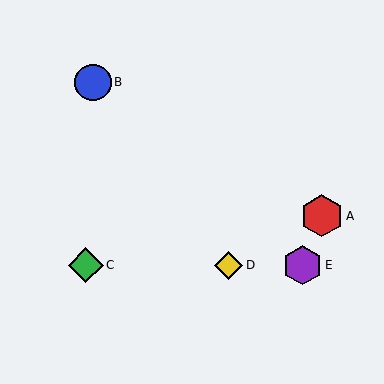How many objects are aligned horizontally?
3 objects (C, D, E) are aligned horizontally.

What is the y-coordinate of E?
Object E is at y≈265.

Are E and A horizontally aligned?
No, E is at y≈265 and A is at y≈216.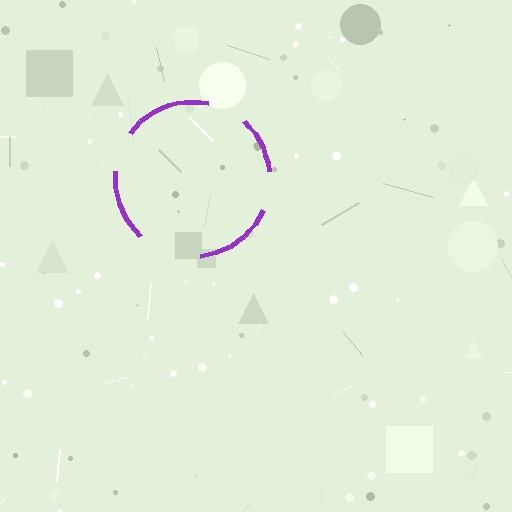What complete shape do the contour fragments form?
The contour fragments form a circle.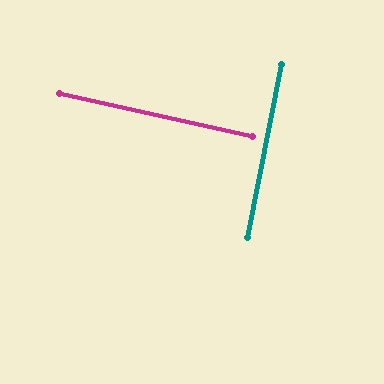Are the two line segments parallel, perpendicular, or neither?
Perpendicular — they meet at approximately 89°.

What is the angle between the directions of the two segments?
Approximately 89 degrees.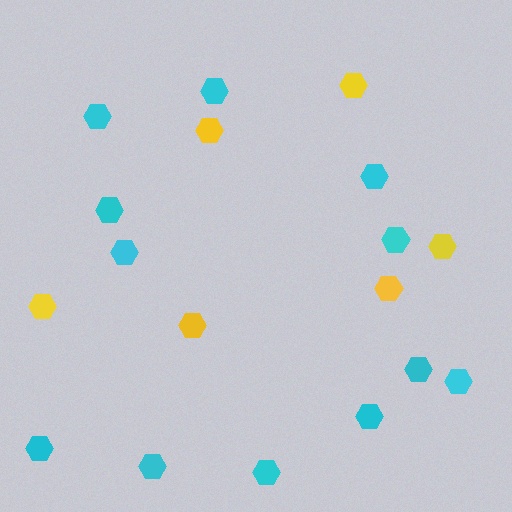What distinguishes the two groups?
There are 2 groups: one group of yellow hexagons (6) and one group of cyan hexagons (12).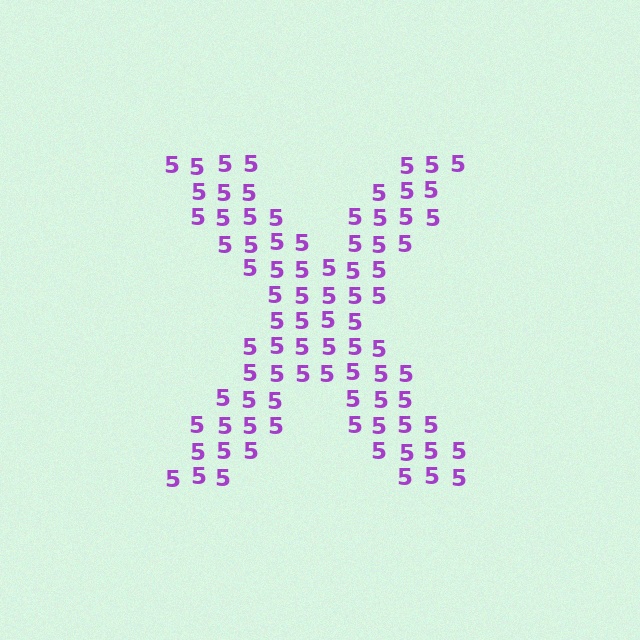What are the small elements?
The small elements are digit 5's.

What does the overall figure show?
The overall figure shows the letter X.